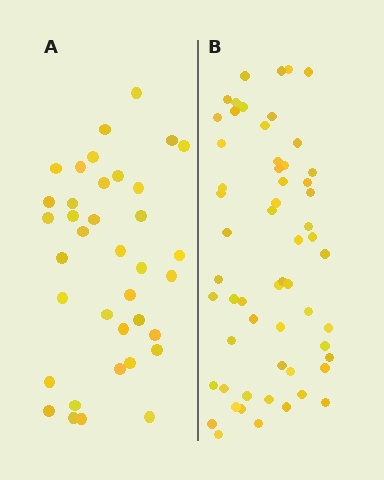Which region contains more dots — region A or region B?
Region B (the right region) has more dots.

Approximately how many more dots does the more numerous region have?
Region B has approximately 20 more dots than region A.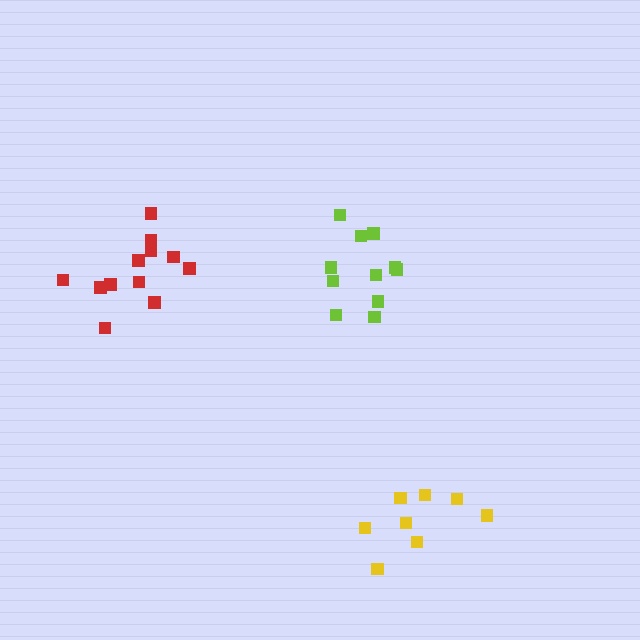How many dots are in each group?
Group 1: 11 dots, Group 2: 8 dots, Group 3: 12 dots (31 total).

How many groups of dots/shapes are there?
There are 3 groups.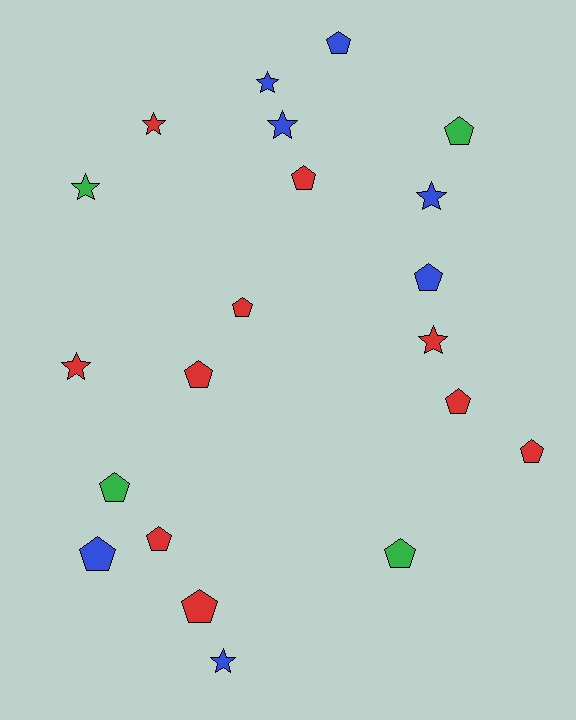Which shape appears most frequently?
Pentagon, with 13 objects.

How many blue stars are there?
There are 4 blue stars.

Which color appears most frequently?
Red, with 10 objects.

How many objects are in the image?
There are 21 objects.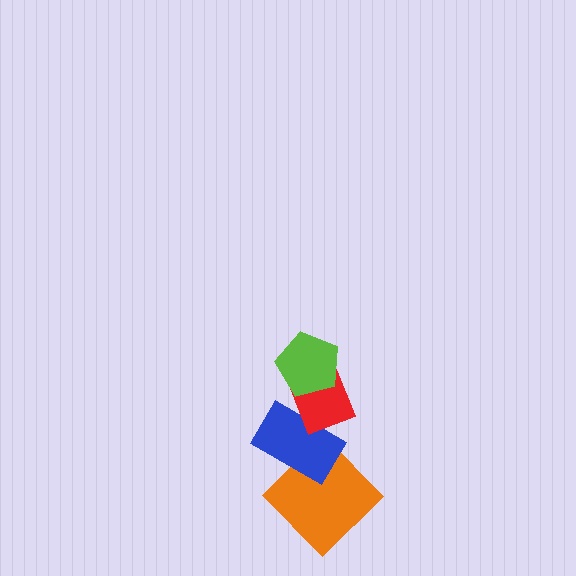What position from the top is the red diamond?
The red diamond is 2nd from the top.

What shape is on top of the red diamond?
The lime pentagon is on top of the red diamond.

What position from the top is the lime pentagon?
The lime pentagon is 1st from the top.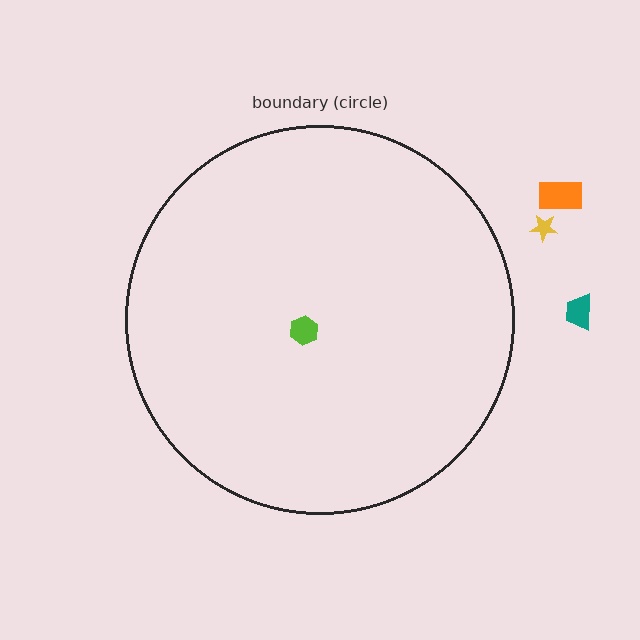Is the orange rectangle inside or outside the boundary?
Outside.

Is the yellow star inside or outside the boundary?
Outside.